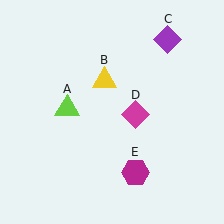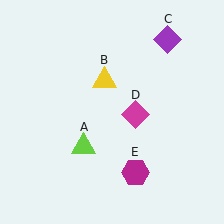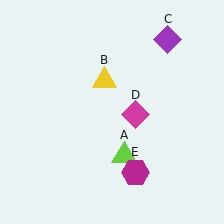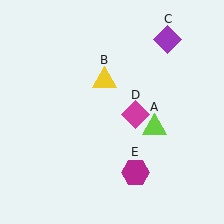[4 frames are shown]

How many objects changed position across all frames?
1 object changed position: lime triangle (object A).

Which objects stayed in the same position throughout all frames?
Yellow triangle (object B) and purple diamond (object C) and magenta diamond (object D) and magenta hexagon (object E) remained stationary.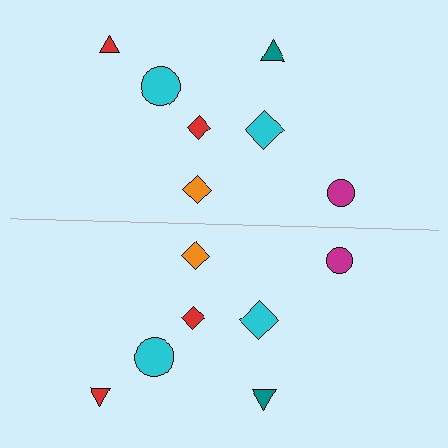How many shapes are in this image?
There are 14 shapes in this image.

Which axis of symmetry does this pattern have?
The pattern has a horizontal axis of symmetry running through the center of the image.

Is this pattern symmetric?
Yes, this pattern has bilateral (reflection) symmetry.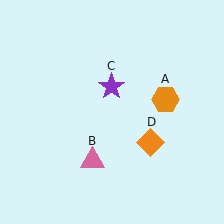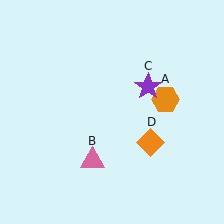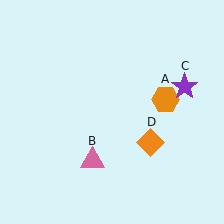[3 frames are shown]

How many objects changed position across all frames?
1 object changed position: purple star (object C).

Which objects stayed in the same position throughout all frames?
Orange hexagon (object A) and pink triangle (object B) and orange diamond (object D) remained stationary.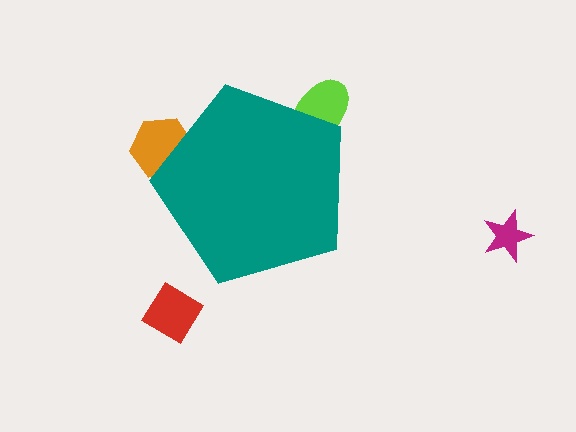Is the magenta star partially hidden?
No, the magenta star is fully visible.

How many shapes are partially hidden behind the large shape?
2 shapes are partially hidden.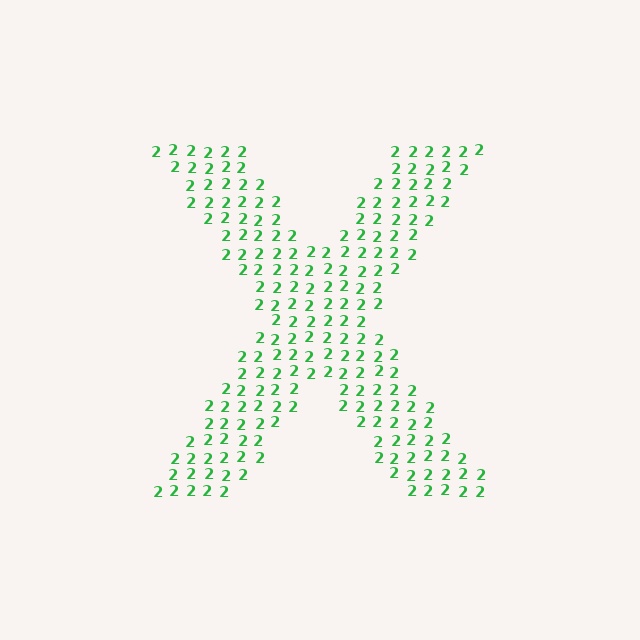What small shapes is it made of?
It is made of small digit 2's.